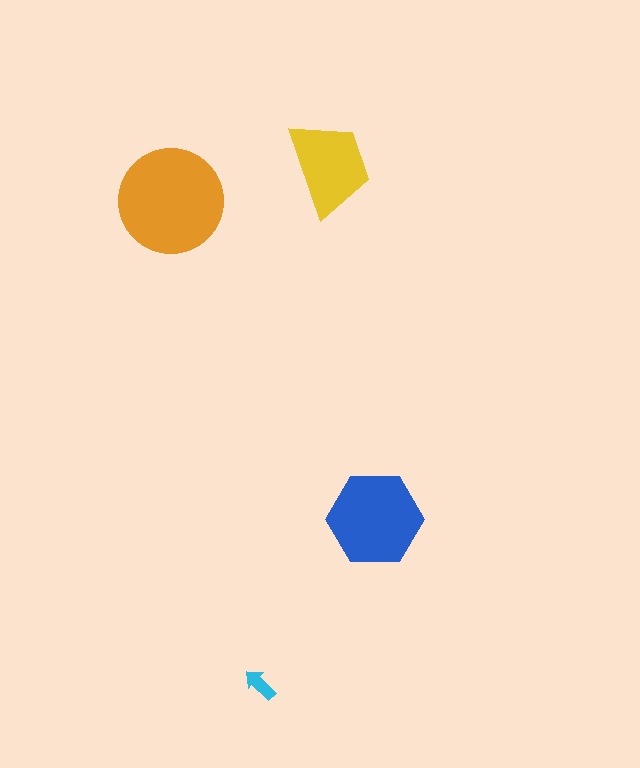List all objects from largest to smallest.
The orange circle, the blue hexagon, the yellow trapezoid, the cyan arrow.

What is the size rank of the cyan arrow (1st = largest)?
4th.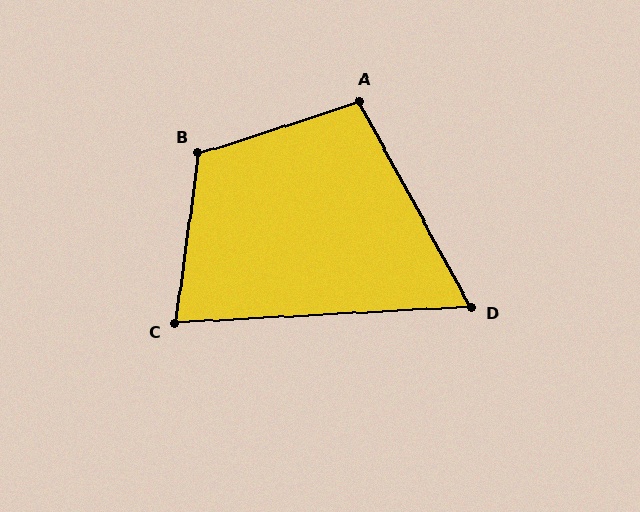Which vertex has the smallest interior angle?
D, at approximately 65 degrees.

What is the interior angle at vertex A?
Approximately 101 degrees (obtuse).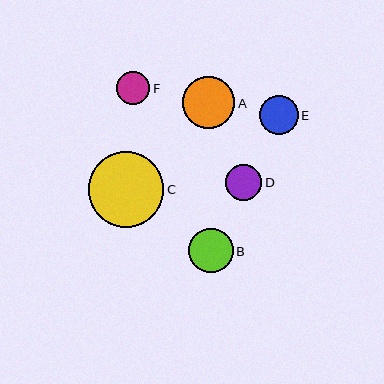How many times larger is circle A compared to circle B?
Circle A is approximately 1.2 times the size of circle B.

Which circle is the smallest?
Circle F is the smallest with a size of approximately 33 pixels.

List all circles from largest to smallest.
From largest to smallest: C, A, B, E, D, F.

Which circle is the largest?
Circle C is the largest with a size of approximately 75 pixels.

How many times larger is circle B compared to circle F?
Circle B is approximately 1.4 times the size of circle F.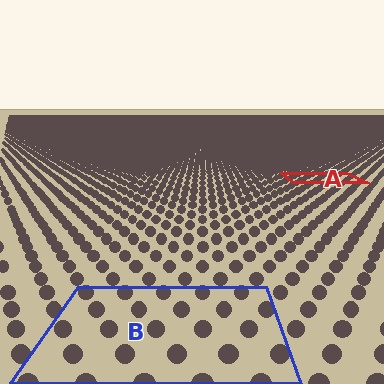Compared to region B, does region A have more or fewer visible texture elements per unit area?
Region A has more texture elements per unit area — they are packed more densely because it is farther away.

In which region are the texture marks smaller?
The texture marks are smaller in region A, because it is farther away.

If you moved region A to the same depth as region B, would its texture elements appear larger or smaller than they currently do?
They would appear larger. At a closer depth, the same texture elements are projected at a bigger on-screen size.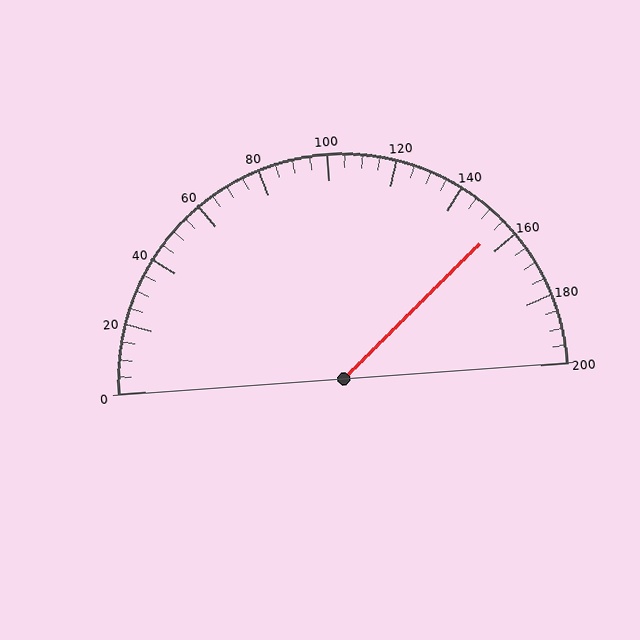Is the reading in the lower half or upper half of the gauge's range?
The reading is in the upper half of the range (0 to 200).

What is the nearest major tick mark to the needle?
The nearest major tick mark is 160.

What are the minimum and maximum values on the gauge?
The gauge ranges from 0 to 200.